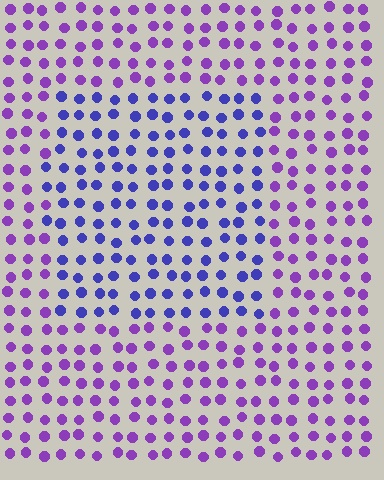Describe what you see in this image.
The image is filled with small purple elements in a uniform arrangement. A rectangle-shaped region is visible where the elements are tinted to a slightly different hue, forming a subtle color boundary.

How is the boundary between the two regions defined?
The boundary is defined purely by a slight shift in hue (about 37 degrees). Spacing, size, and orientation are identical on both sides.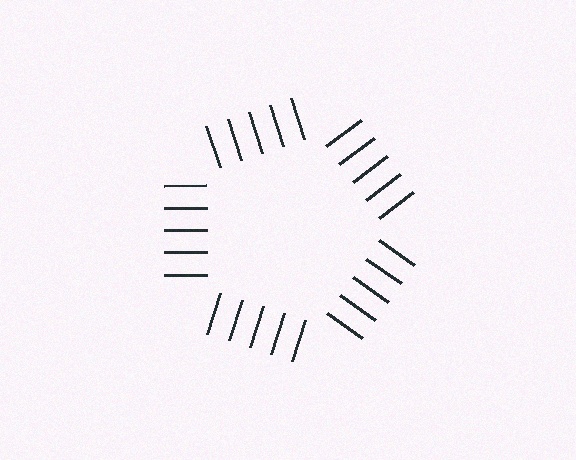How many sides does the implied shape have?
5 sides — the line-ends trace a pentagon.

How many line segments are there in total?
25 — 5 along each of the 5 edges.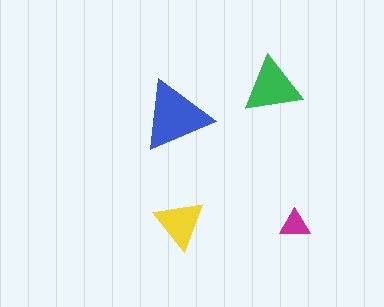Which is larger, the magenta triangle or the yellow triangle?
The yellow one.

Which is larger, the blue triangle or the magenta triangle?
The blue one.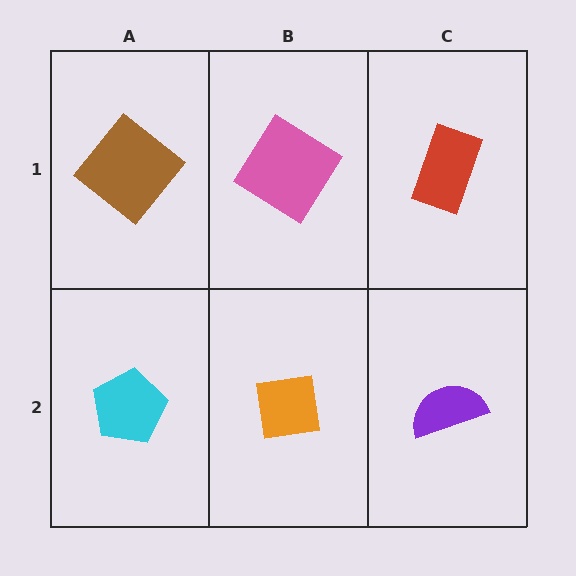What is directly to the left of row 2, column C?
An orange square.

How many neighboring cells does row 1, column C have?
2.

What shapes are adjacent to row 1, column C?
A purple semicircle (row 2, column C), a pink diamond (row 1, column B).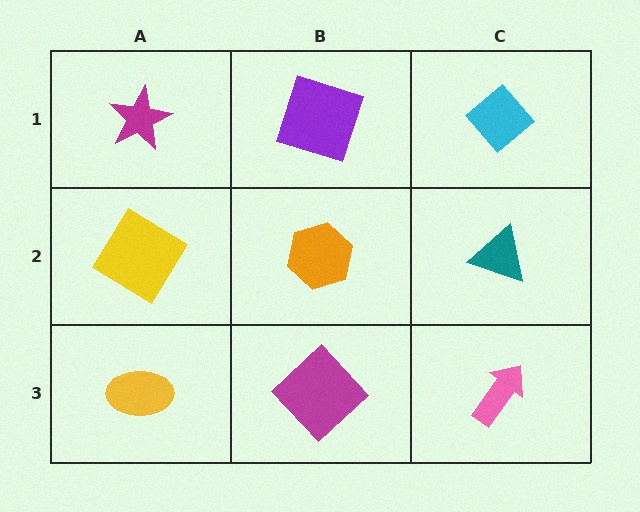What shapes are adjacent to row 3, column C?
A teal triangle (row 2, column C), a magenta diamond (row 3, column B).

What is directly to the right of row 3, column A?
A magenta diamond.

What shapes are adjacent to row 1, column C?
A teal triangle (row 2, column C), a purple square (row 1, column B).